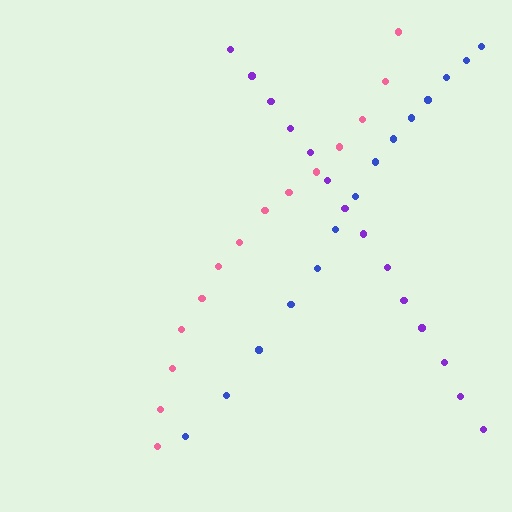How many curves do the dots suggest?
There are 3 distinct paths.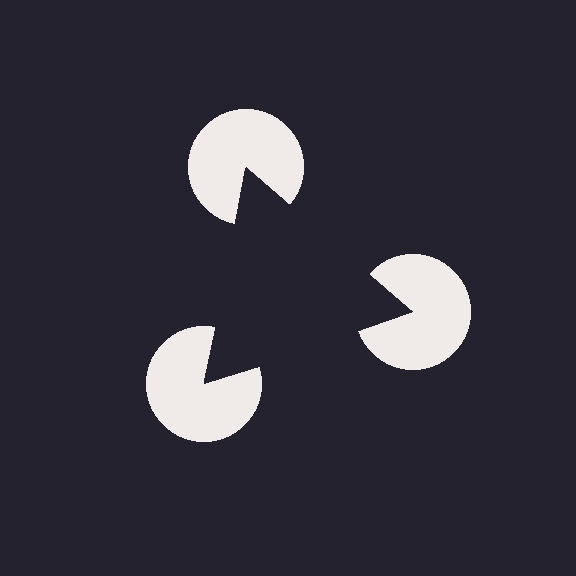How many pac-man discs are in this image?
There are 3 — one at each vertex of the illusory triangle.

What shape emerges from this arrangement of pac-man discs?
An illusory triangle — its edges are inferred from the aligned wedge cuts in the pac-man discs, not physically drawn.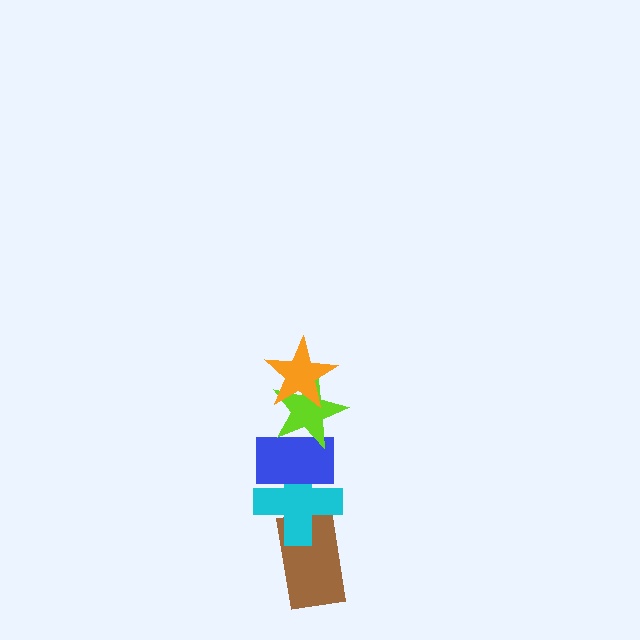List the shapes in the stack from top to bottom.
From top to bottom: the orange star, the lime star, the blue rectangle, the cyan cross, the brown rectangle.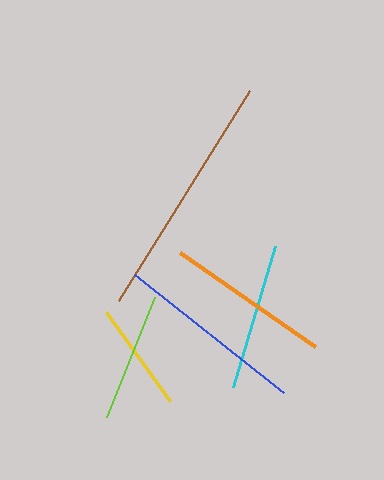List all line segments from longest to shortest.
From longest to shortest: brown, blue, orange, cyan, lime, yellow.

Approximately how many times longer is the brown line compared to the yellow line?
The brown line is approximately 2.3 times the length of the yellow line.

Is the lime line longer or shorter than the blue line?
The blue line is longer than the lime line.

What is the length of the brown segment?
The brown segment is approximately 248 pixels long.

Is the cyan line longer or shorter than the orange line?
The orange line is longer than the cyan line.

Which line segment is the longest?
The brown line is the longest at approximately 248 pixels.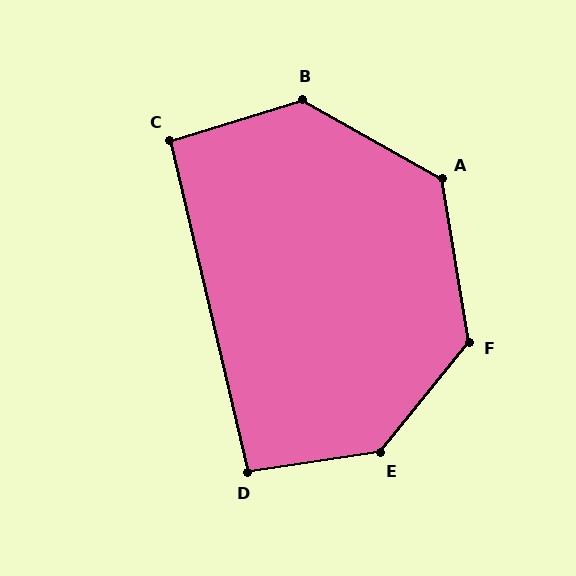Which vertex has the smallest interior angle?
C, at approximately 94 degrees.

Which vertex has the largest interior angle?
E, at approximately 137 degrees.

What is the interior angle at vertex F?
Approximately 132 degrees (obtuse).